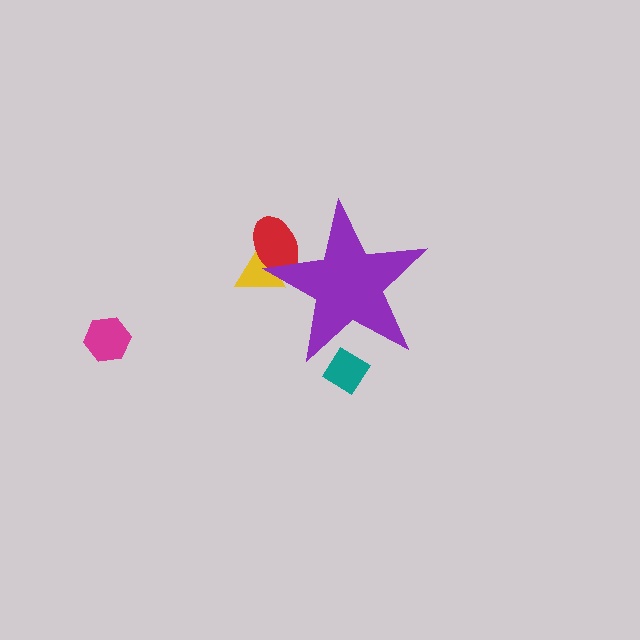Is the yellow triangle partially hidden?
Yes, the yellow triangle is partially hidden behind the purple star.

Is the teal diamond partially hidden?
Yes, the teal diamond is partially hidden behind the purple star.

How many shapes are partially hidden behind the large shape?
3 shapes are partially hidden.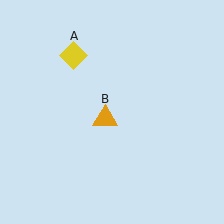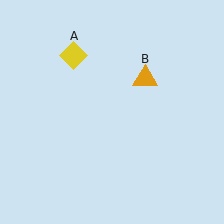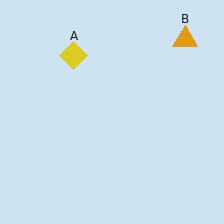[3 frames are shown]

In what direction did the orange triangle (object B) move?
The orange triangle (object B) moved up and to the right.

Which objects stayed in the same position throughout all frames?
Yellow diamond (object A) remained stationary.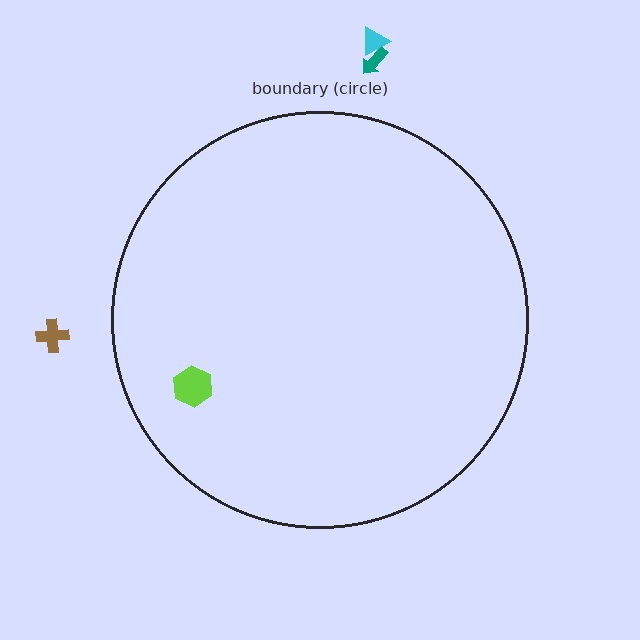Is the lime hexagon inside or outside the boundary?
Inside.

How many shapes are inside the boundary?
1 inside, 3 outside.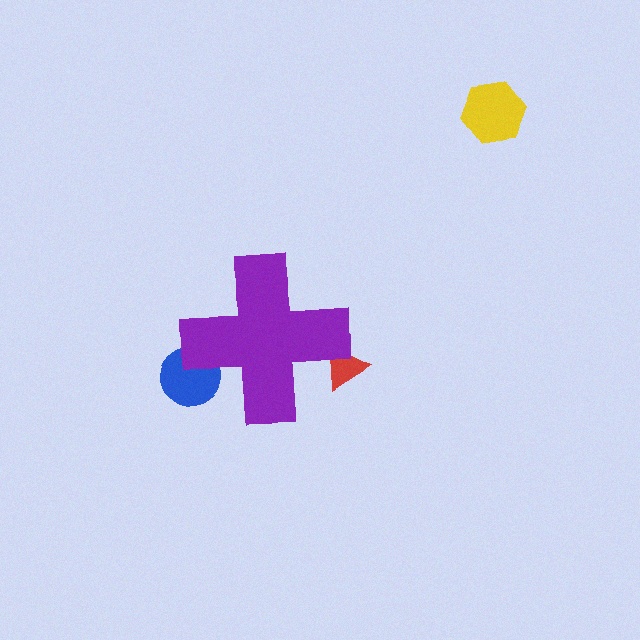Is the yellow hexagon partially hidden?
No, the yellow hexagon is fully visible.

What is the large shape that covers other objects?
A purple cross.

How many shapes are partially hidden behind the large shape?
2 shapes are partially hidden.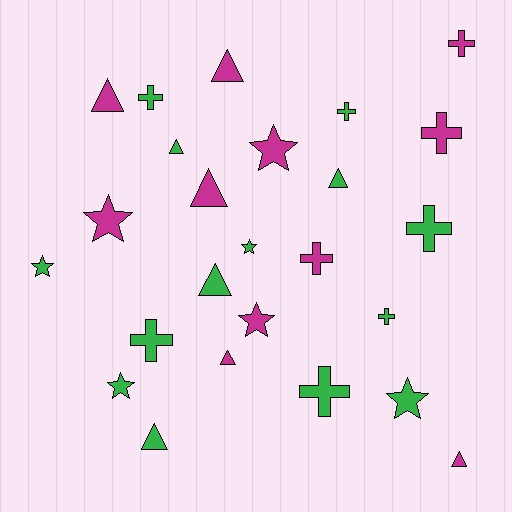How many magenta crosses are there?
There are 3 magenta crosses.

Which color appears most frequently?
Green, with 14 objects.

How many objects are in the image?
There are 25 objects.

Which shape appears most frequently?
Cross, with 9 objects.